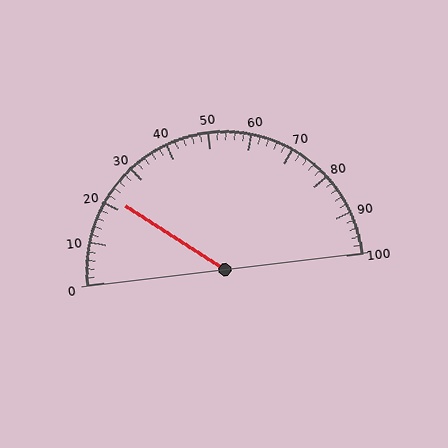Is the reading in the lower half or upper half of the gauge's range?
The reading is in the lower half of the range (0 to 100).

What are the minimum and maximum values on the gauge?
The gauge ranges from 0 to 100.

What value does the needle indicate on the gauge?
The needle indicates approximately 22.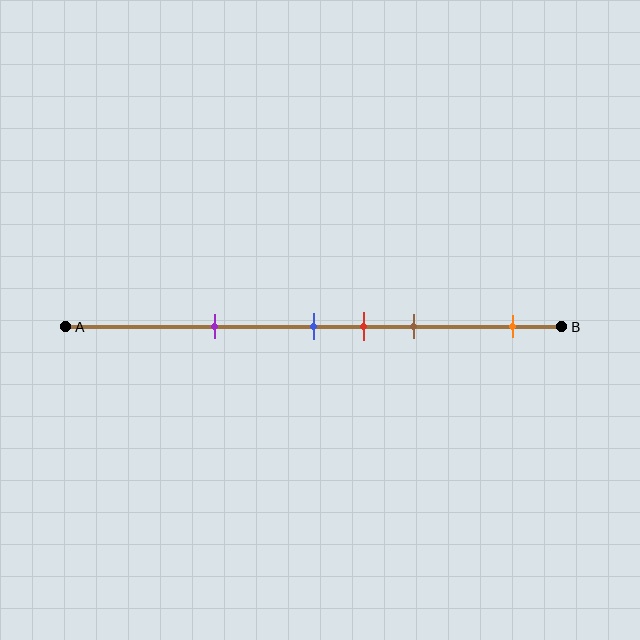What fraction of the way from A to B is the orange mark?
The orange mark is approximately 90% (0.9) of the way from A to B.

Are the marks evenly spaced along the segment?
No, the marks are not evenly spaced.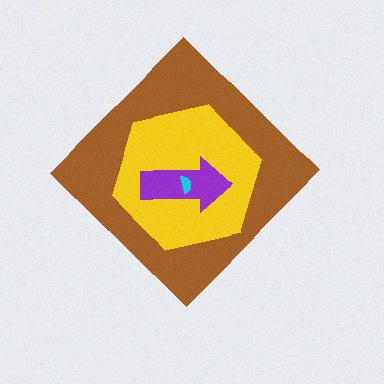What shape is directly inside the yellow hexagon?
The purple arrow.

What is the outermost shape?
The brown diamond.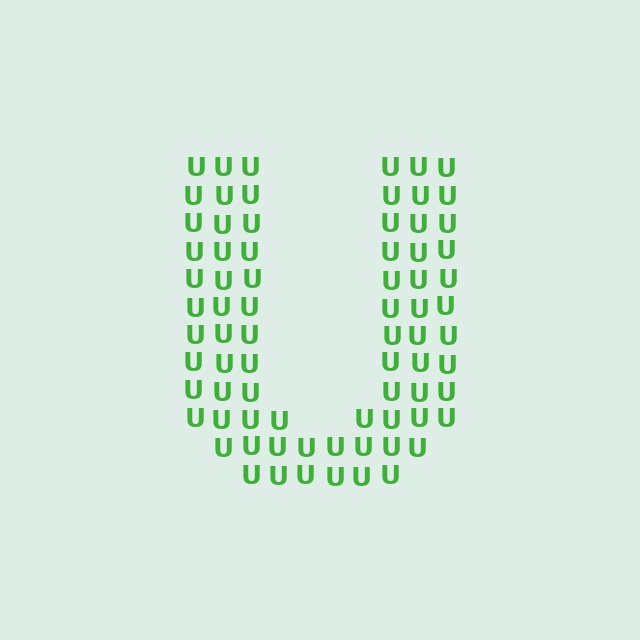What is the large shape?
The large shape is the letter U.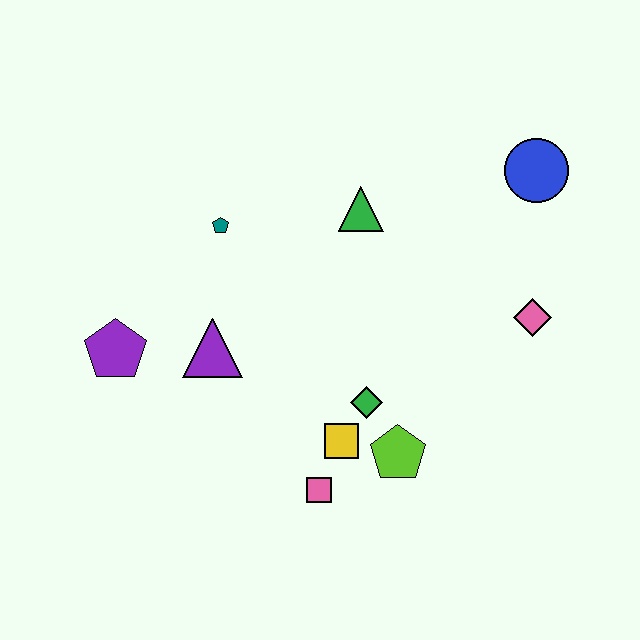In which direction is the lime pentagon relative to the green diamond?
The lime pentagon is below the green diamond.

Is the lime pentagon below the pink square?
No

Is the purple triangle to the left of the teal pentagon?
Yes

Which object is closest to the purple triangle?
The purple pentagon is closest to the purple triangle.